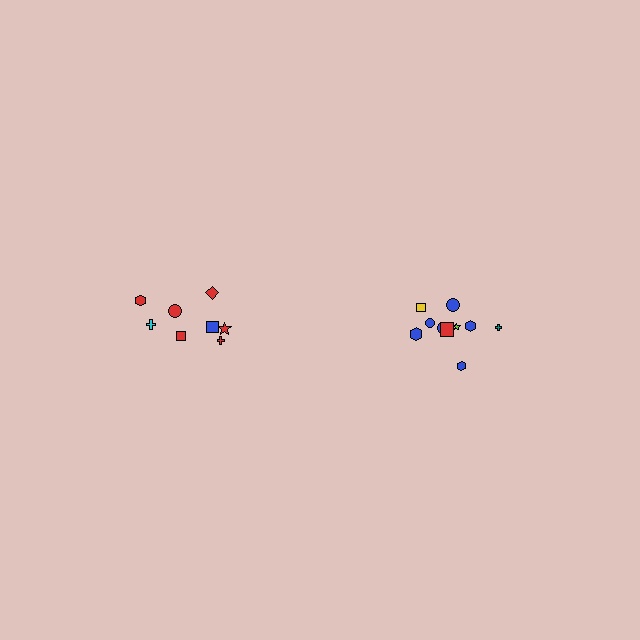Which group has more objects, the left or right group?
The right group.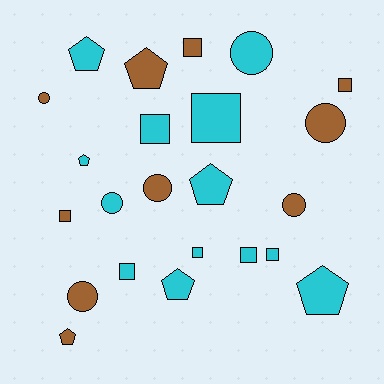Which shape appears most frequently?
Square, with 9 objects.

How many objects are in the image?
There are 23 objects.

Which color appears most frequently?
Cyan, with 13 objects.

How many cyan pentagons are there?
There are 5 cyan pentagons.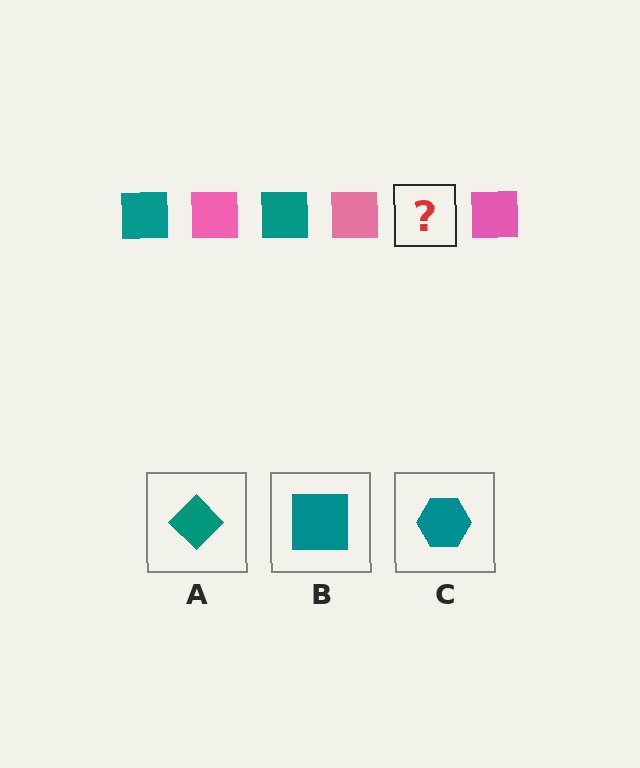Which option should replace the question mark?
Option B.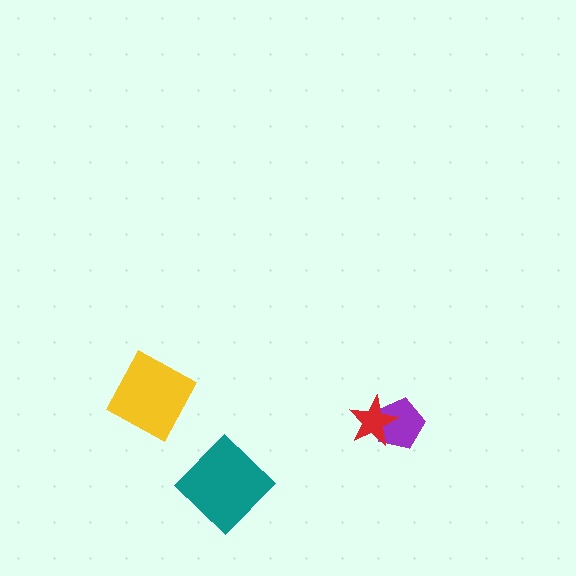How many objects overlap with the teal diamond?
0 objects overlap with the teal diamond.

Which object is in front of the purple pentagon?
The red star is in front of the purple pentagon.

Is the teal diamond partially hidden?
No, no other shape covers it.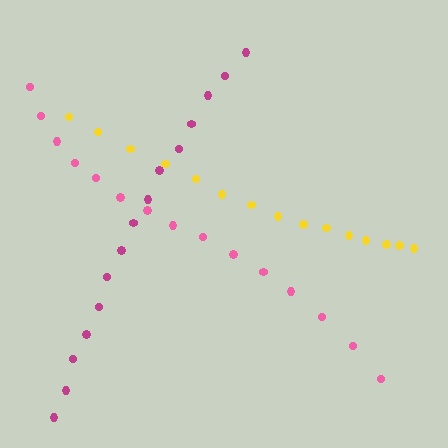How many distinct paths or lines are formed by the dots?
There are 3 distinct paths.